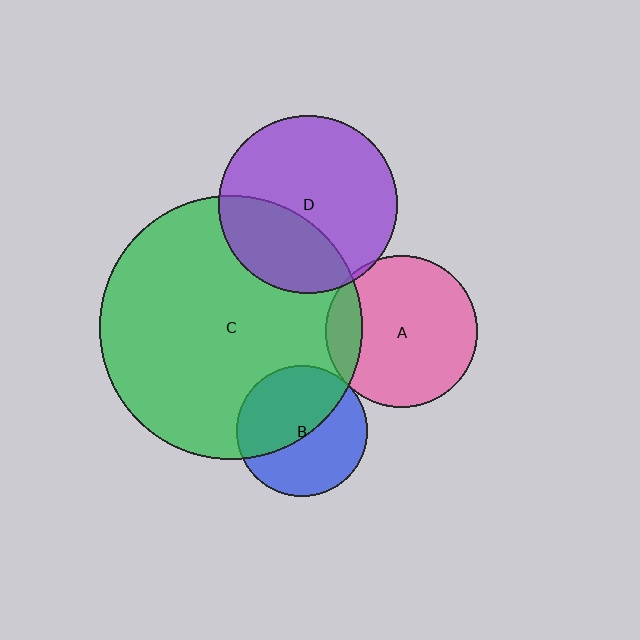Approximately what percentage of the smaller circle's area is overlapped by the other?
Approximately 5%.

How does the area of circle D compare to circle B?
Approximately 1.9 times.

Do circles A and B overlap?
Yes.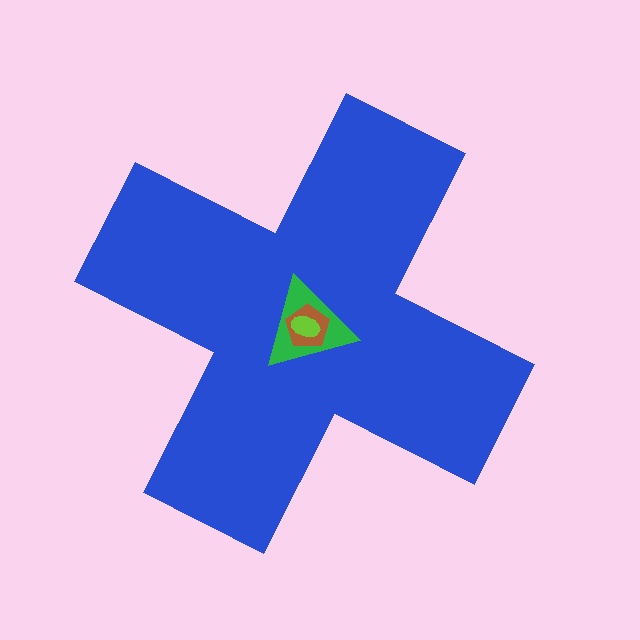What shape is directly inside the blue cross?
The green triangle.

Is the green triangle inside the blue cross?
Yes.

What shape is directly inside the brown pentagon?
The lime ellipse.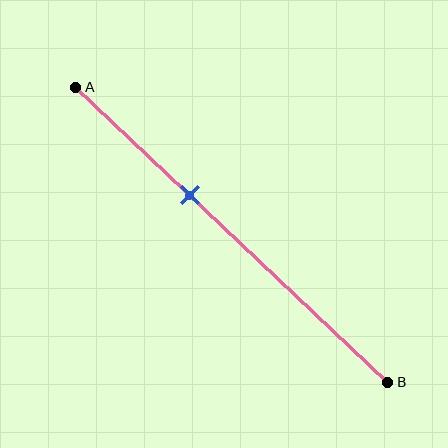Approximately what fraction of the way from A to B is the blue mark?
The blue mark is approximately 35% of the way from A to B.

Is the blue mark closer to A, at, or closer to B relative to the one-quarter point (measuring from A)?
The blue mark is closer to point B than the one-quarter point of segment AB.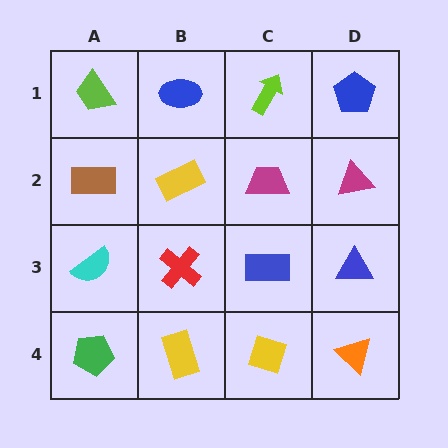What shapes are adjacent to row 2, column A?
A lime trapezoid (row 1, column A), a cyan semicircle (row 3, column A), a yellow rectangle (row 2, column B).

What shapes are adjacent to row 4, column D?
A blue triangle (row 3, column D), a yellow diamond (row 4, column C).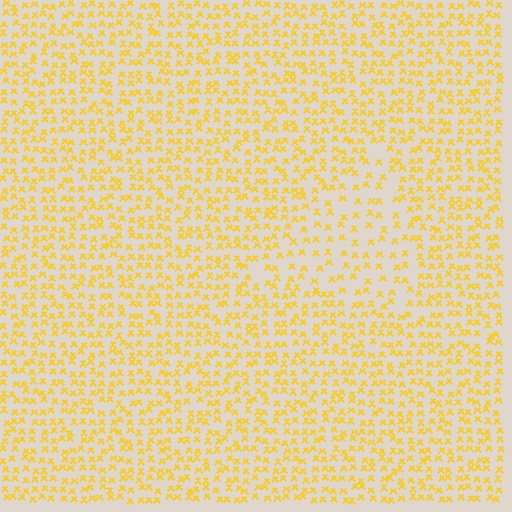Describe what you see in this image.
The image contains small yellow elements arranged at two different densities. A triangle-shaped region is visible where the elements are less densely packed than the surrounding area.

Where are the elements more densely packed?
The elements are more densely packed outside the triangle boundary.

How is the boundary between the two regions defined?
The boundary is defined by a change in element density (approximately 1.8x ratio). All elements are the same color, size, and shape.